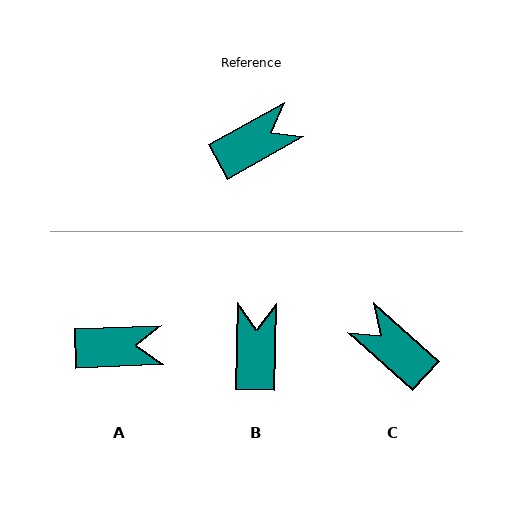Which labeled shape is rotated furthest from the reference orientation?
C, about 109 degrees away.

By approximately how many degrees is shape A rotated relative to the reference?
Approximately 27 degrees clockwise.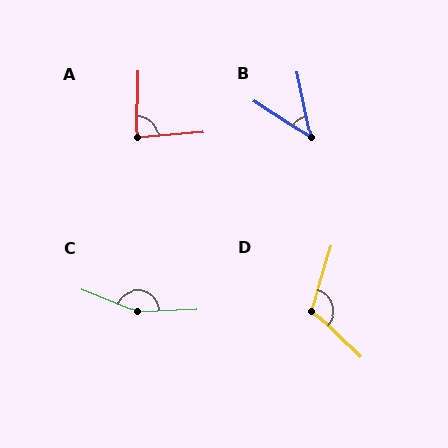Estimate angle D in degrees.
Approximately 117 degrees.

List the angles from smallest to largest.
B (46°), A (84°), D (117°), C (156°).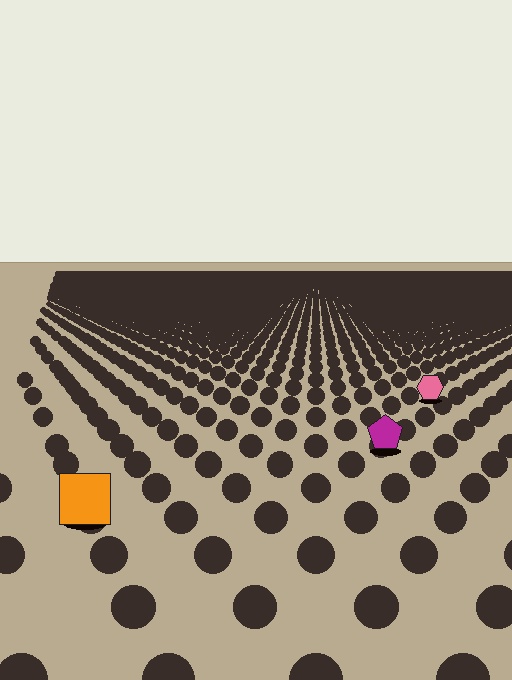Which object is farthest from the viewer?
The pink hexagon is farthest from the viewer. It appears smaller and the ground texture around it is denser.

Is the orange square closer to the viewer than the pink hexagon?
Yes. The orange square is closer — you can tell from the texture gradient: the ground texture is coarser near it.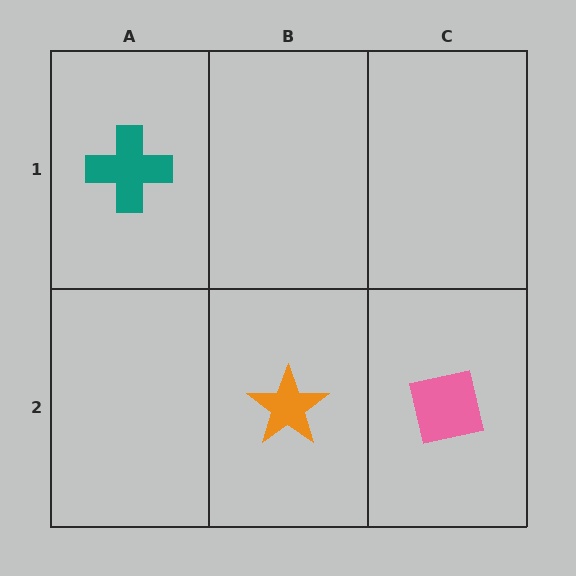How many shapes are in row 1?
1 shape.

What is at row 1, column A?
A teal cross.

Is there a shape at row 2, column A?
No, that cell is empty.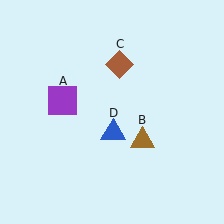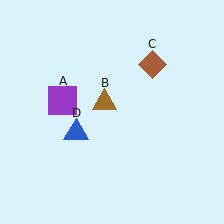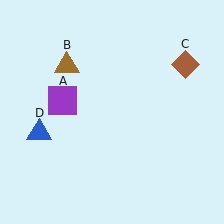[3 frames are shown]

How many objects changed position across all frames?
3 objects changed position: brown triangle (object B), brown diamond (object C), blue triangle (object D).